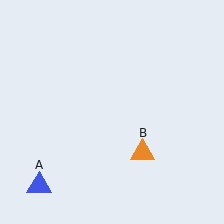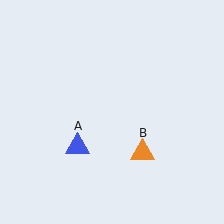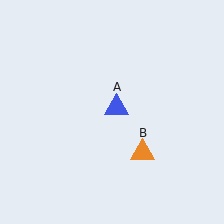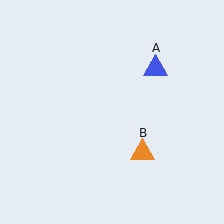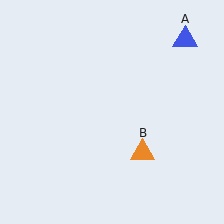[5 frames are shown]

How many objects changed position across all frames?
1 object changed position: blue triangle (object A).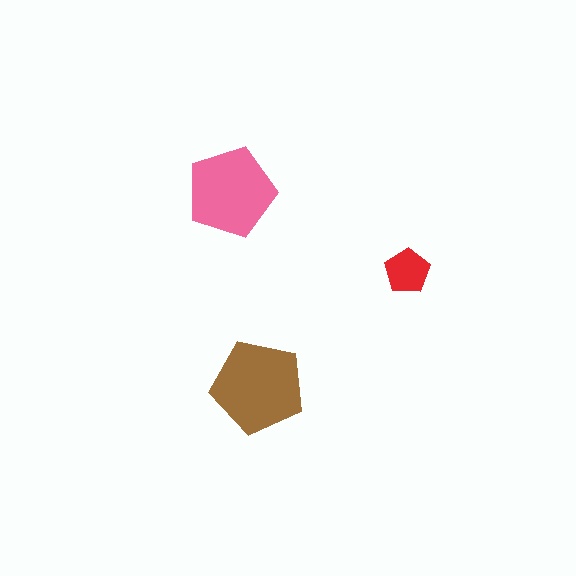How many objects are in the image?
There are 3 objects in the image.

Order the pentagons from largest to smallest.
the brown one, the pink one, the red one.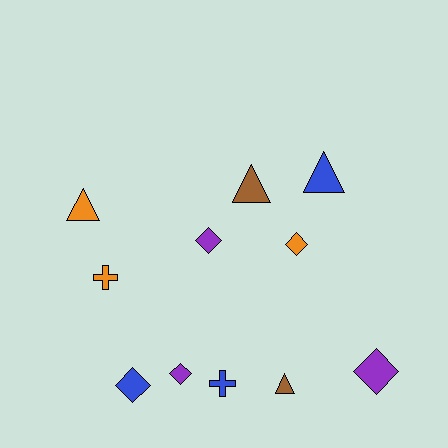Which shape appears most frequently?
Diamond, with 5 objects.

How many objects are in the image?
There are 11 objects.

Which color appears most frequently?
Orange, with 3 objects.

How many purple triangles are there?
There are no purple triangles.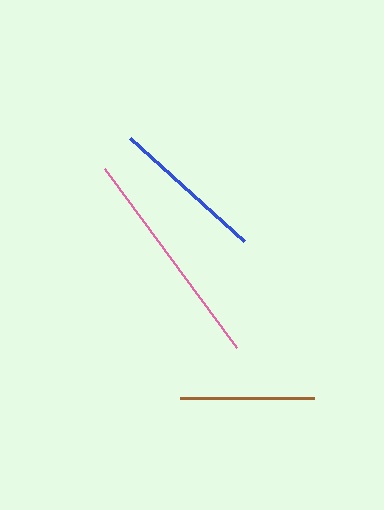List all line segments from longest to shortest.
From longest to shortest: pink, blue, brown.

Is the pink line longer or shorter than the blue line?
The pink line is longer than the blue line.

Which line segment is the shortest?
The brown line is the shortest at approximately 135 pixels.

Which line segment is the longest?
The pink line is the longest at approximately 223 pixels.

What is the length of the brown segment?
The brown segment is approximately 135 pixels long.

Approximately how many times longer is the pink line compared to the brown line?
The pink line is approximately 1.7 times the length of the brown line.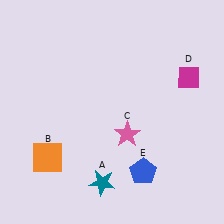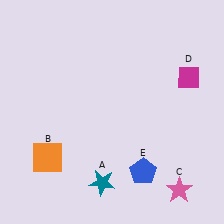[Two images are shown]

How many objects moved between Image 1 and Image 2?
1 object moved between the two images.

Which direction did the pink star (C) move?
The pink star (C) moved down.